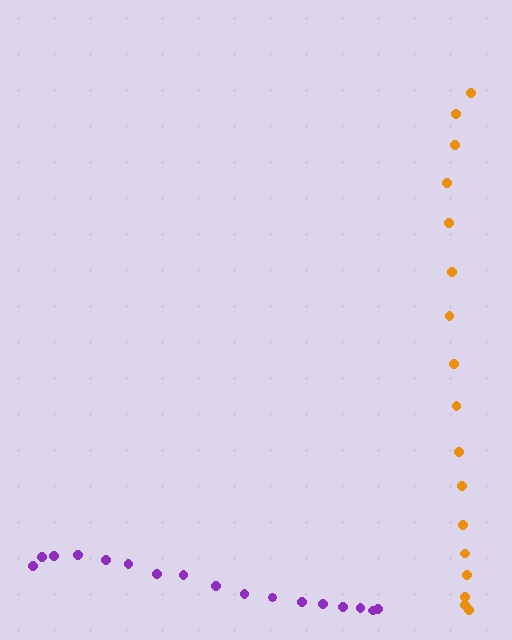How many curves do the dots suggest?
There are 2 distinct paths.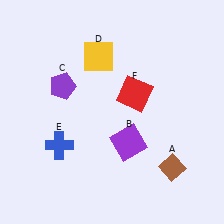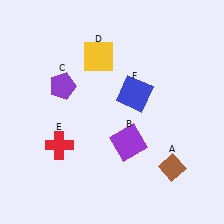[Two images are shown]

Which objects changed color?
E changed from blue to red. F changed from red to blue.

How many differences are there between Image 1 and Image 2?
There are 2 differences between the two images.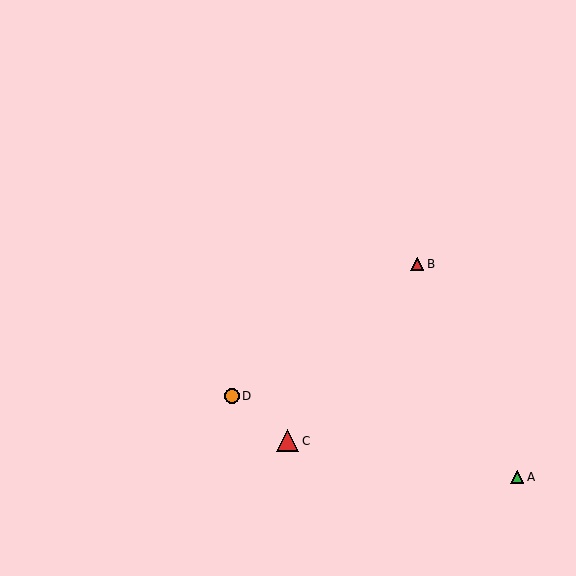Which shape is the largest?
The red triangle (labeled C) is the largest.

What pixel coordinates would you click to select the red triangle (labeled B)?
Click at (417, 264) to select the red triangle B.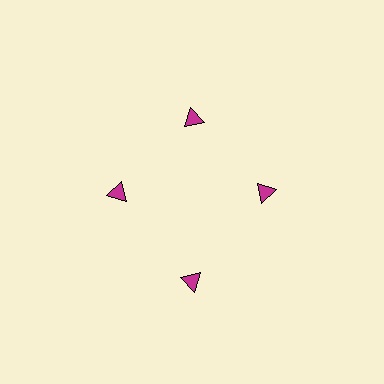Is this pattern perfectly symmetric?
No. The 4 magenta triangles are arranged in a ring, but one element near the 6 o'clock position is pushed outward from the center, breaking the 4-fold rotational symmetry.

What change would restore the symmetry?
The symmetry would be restored by moving it inward, back onto the ring so that all 4 triangles sit at equal angles and equal distance from the center.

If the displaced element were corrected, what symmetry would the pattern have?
It would have 4-fold rotational symmetry — the pattern would map onto itself every 90 degrees.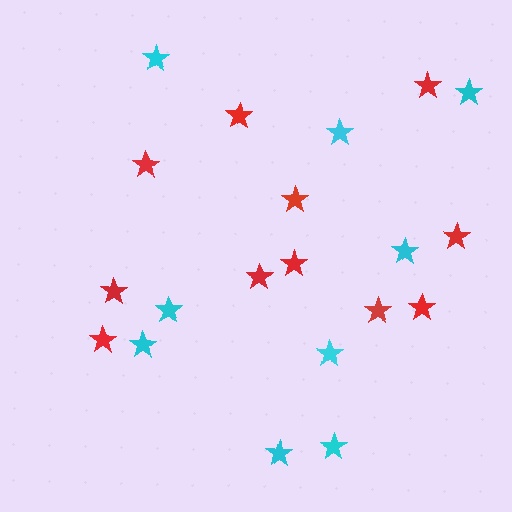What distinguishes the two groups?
There are 2 groups: one group of red stars (11) and one group of cyan stars (9).